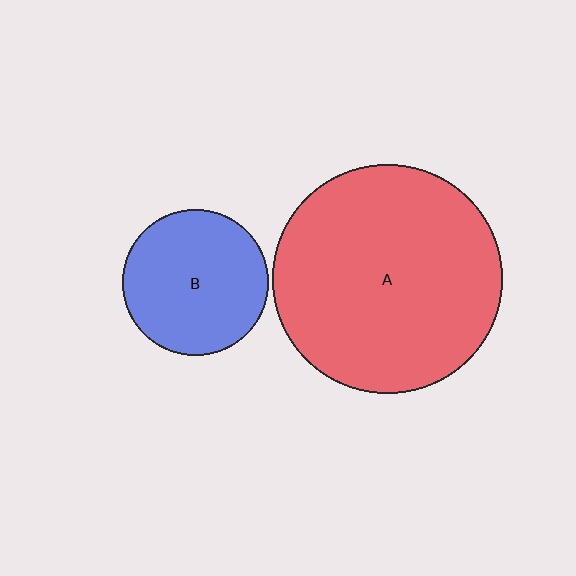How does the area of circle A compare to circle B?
Approximately 2.5 times.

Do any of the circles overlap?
No, none of the circles overlap.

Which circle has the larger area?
Circle A (red).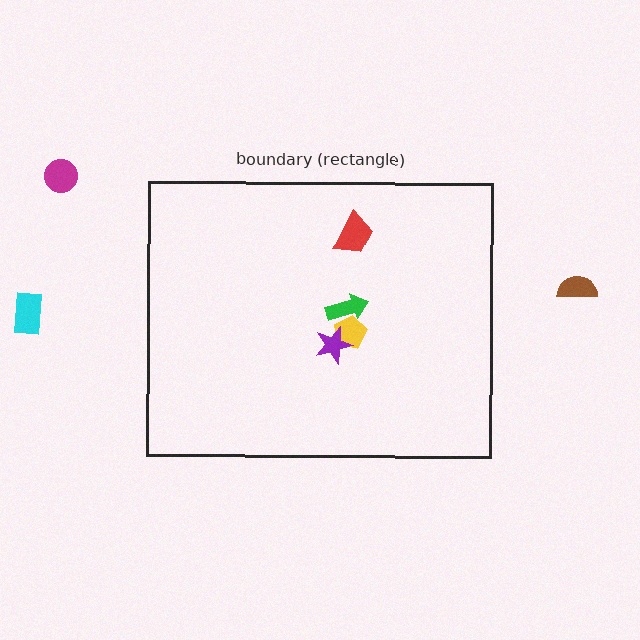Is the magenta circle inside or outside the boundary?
Outside.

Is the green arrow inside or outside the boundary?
Inside.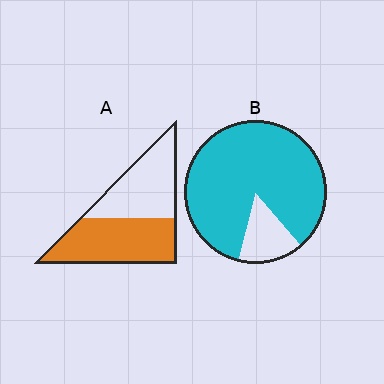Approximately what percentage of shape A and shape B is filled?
A is approximately 55% and B is approximately 85%.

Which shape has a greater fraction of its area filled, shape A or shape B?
Shape B.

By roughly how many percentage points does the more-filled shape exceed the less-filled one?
By roughly 30 percentage points (B over A).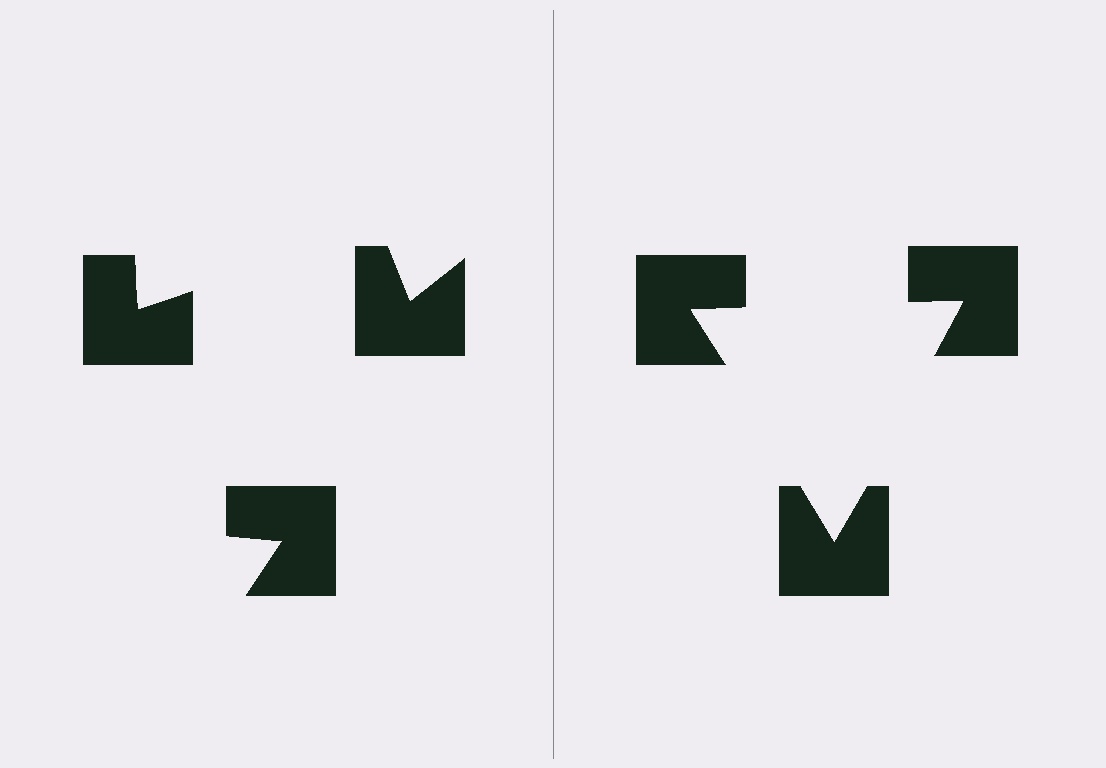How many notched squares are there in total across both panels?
6 — 3 on each side.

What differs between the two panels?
The notched squares are positioned identically on both sides; only the wedge orientations differ. On the right they align to a triangle; on the left they are misaligned.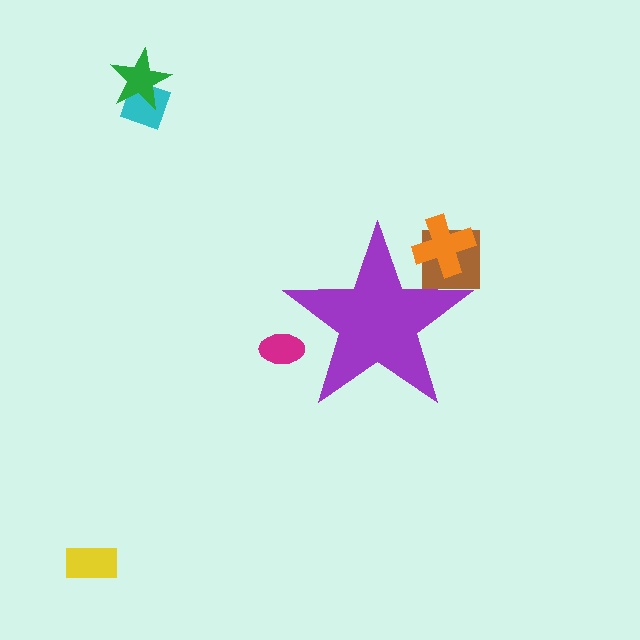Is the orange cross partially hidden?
Yes, the orange cross is partially hidden behind the purple star.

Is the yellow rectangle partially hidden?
No, the yellow rectangle is fully visible.